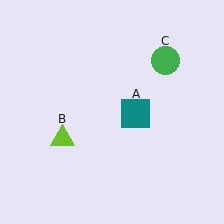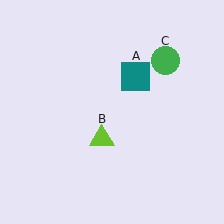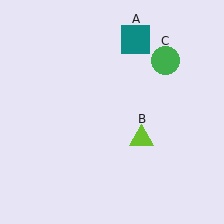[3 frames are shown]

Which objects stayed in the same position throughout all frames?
Green circle (object C) remained stationary.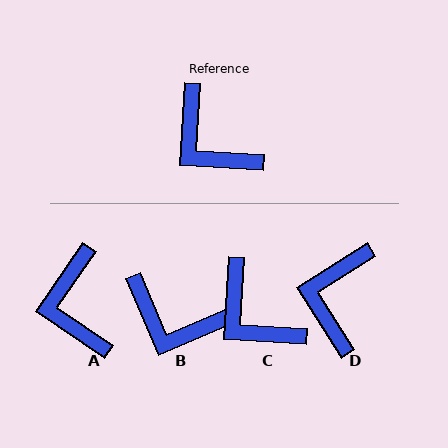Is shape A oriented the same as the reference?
No, it is off by about 31 degrees.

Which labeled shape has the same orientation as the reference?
C.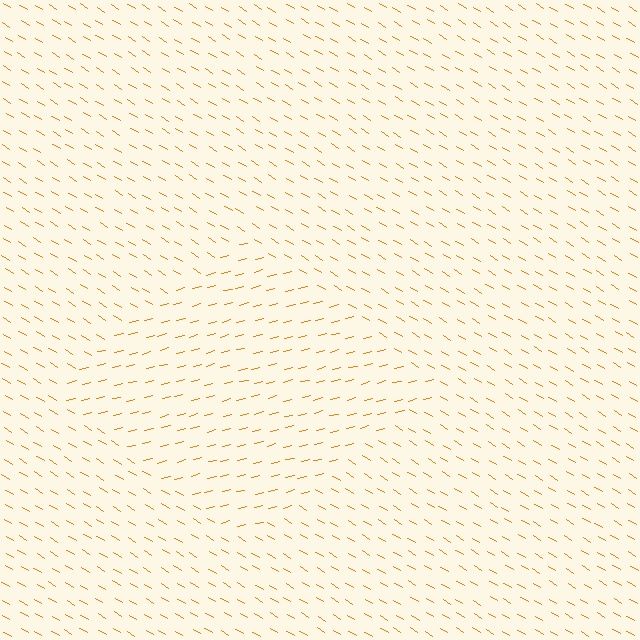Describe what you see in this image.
The image is filled with small orange line segments. A diamond region in the image has lines oriented differently from the surrounding lines, creating a visible texture boundary.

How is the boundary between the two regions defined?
The boundary is defined purely by a change in line orientation (approximately 45 degrees difference). All lines are the same color and thickness.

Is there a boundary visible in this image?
Yes, there is a texture boundary formed by a change in line orientation.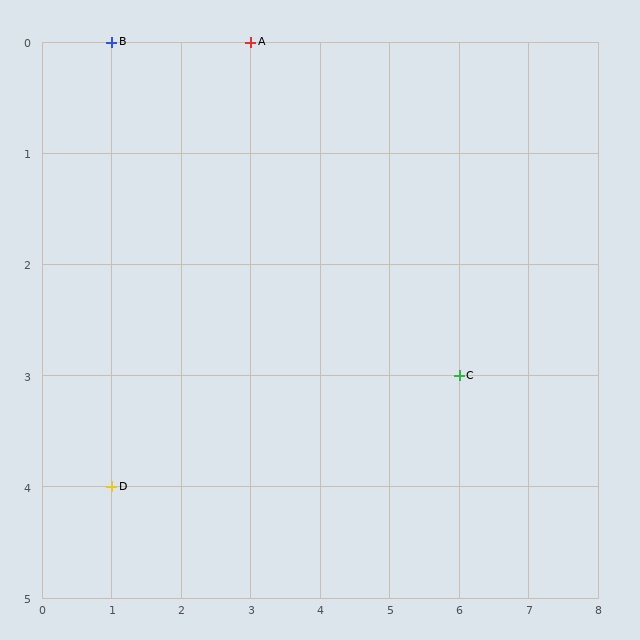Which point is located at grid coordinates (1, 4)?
Point D is at (1, 4).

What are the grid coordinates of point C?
Point C is at grid coordinates (6, 3).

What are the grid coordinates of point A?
Point A is at grid coordinates (3, 0).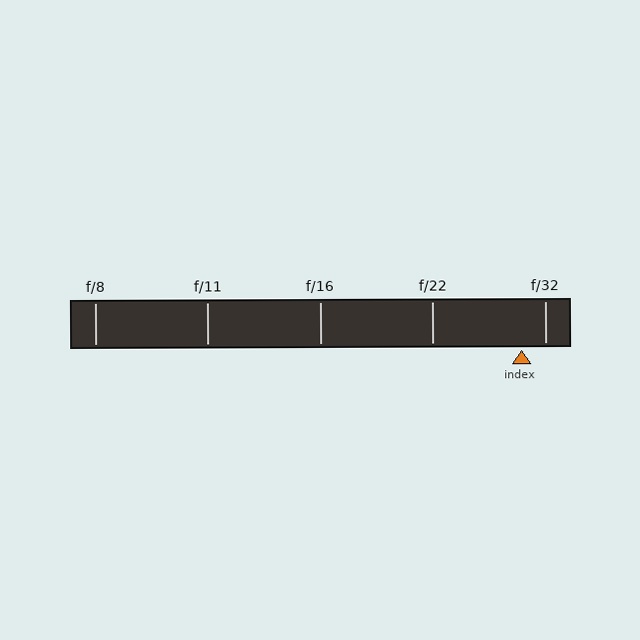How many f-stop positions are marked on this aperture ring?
There are 5 f-stop positions marked.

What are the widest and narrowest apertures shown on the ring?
The widest aperture shown is f/8 and the narrowest is f/32.